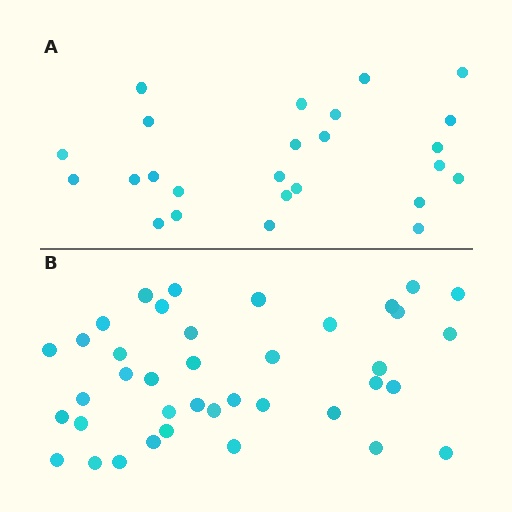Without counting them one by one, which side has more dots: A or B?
Region B (the bottom region) has more dots.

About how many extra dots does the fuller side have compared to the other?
Region B has approximately 15 more dots than region A.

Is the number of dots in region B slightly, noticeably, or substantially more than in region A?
Region B has substantially more. The ratio is roughly 1.6 to 1.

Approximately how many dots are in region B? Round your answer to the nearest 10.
About 40 dots. (The exact count is 39, which rounds to 40.)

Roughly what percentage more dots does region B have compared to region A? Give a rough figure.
About 55% more.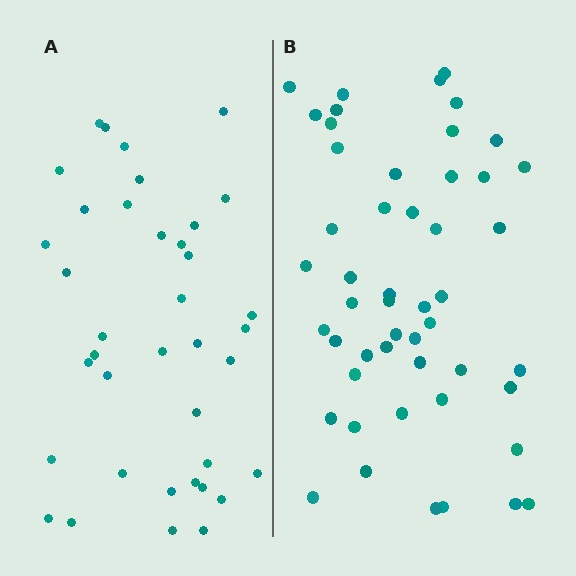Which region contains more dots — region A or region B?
Region B (the right region) has more dots.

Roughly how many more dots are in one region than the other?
Region B has roughly 12 or so more dots than region A.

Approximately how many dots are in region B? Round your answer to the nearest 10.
About 50 dots.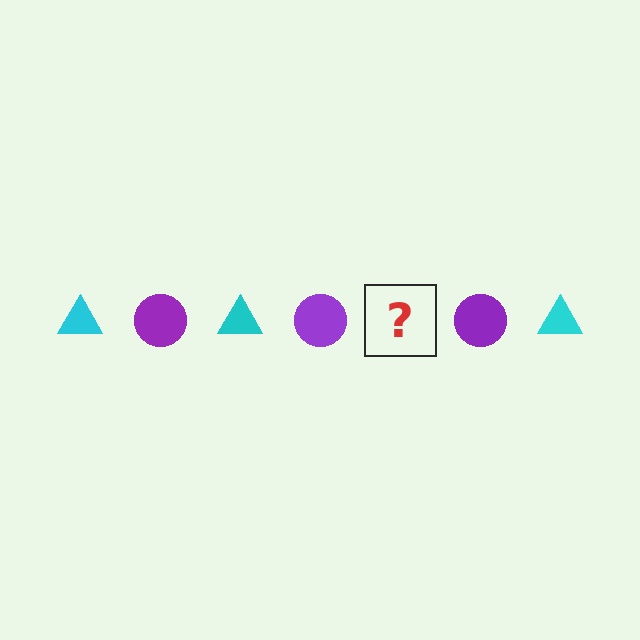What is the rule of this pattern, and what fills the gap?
The rule is that the pattern alternates between cyan triangle and purple circle. The gap should be filled with a cyan triangle.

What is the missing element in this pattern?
The missing element is a cyan triangle.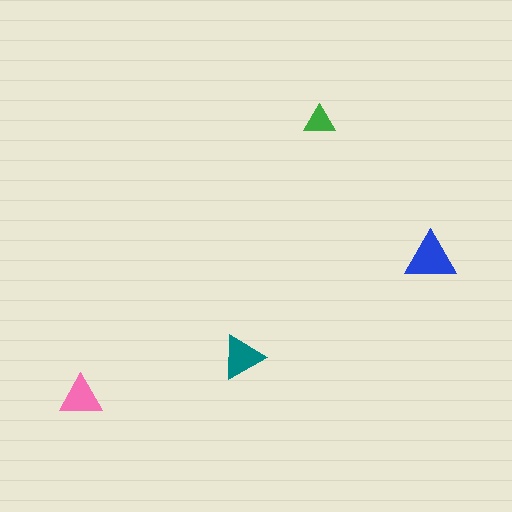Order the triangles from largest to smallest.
the blue one, the teal one, the pink one, the green one.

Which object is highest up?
The green triangle is topmost.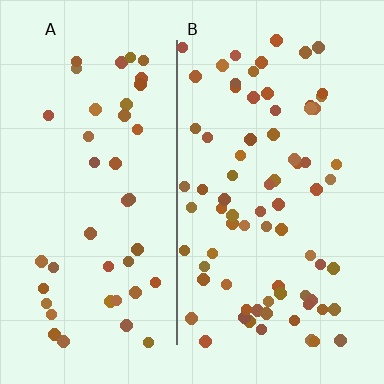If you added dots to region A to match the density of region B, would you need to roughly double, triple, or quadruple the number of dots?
Approximately double.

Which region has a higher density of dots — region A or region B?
B (the right).